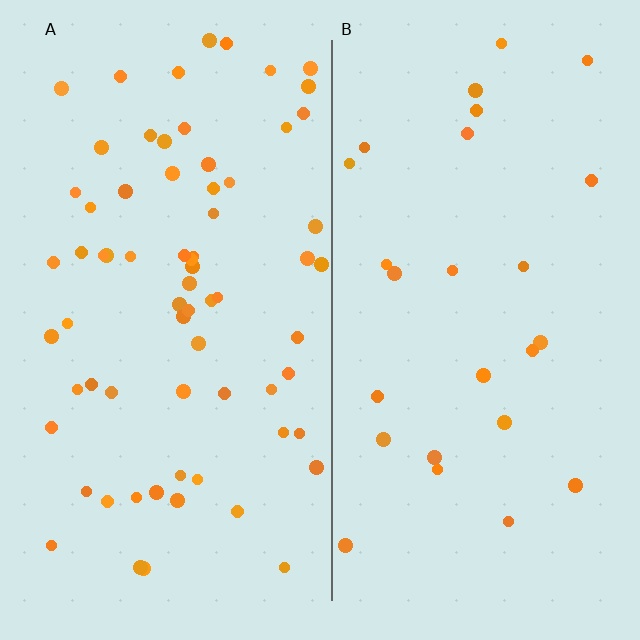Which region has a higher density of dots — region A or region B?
A (the left).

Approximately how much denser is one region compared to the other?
Approximately 2.7× — region A over region B.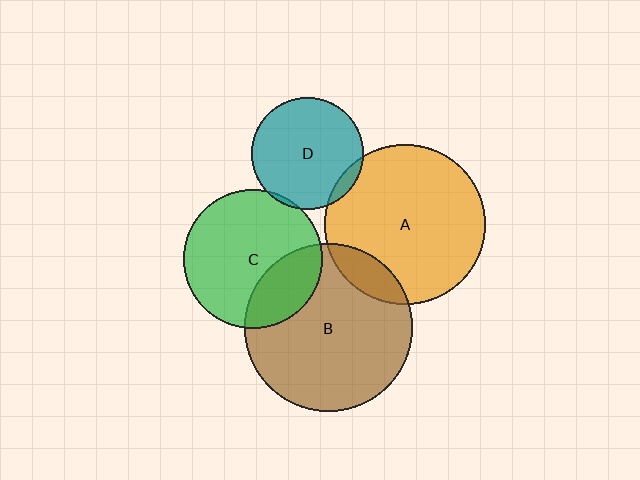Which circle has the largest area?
Circle B (brown).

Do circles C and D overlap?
Yes.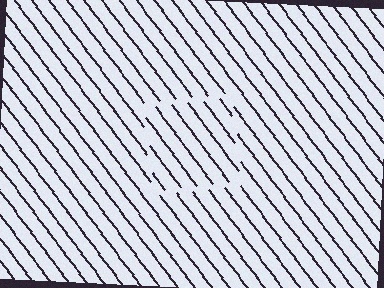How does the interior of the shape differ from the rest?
The interior of the shape contains the same grating, shifted by half a period — the contour is defined by the phase discontinuity where line-ends from the inner and outer gratings abut.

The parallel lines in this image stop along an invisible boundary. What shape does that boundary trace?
An illusory square. The interior of the shape contains the same grating, shifted by half a period — the contour is defined by the phase discontinuity where line-ends from the inner and outer gratings abut.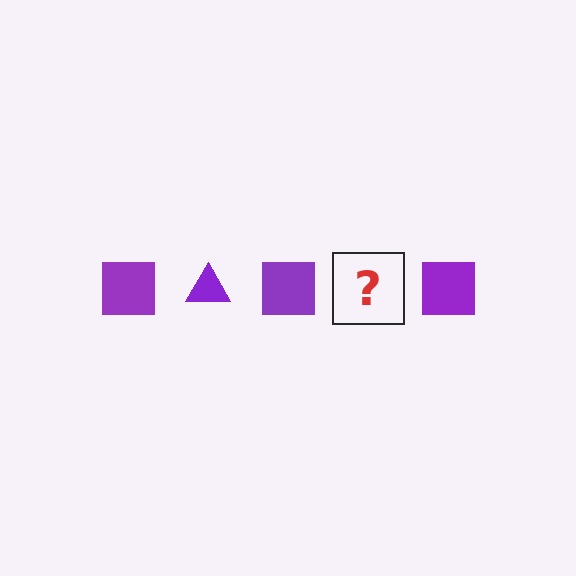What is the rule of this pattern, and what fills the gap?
The rule is that the pattern cycles through square, triangle shapes in purple. The gap should be filled with a purple triangle.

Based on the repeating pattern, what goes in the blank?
The blank should be a purple triangle.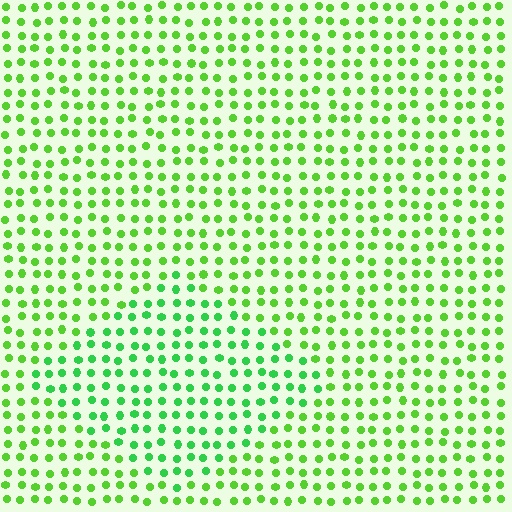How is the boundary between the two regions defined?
The boundary is defined purely by a slight shift in hue (about 24 degrees). Spacing, size, and orientation are identical on both sides.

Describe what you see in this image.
The image is filled with small lime elements in a uniform arrangement. A diamond-shaped region is visible where the elements are tinted to a slightly different hue, forming a subtle color boundary.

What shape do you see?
I see a diamond.